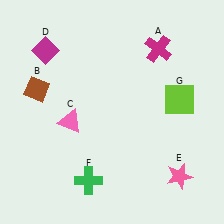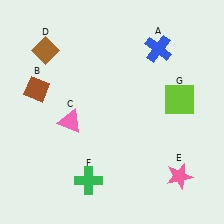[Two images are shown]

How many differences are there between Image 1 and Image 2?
There are 2 differences between the two images.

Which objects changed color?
A changed from magenta to blue. D changed from magenta to brown.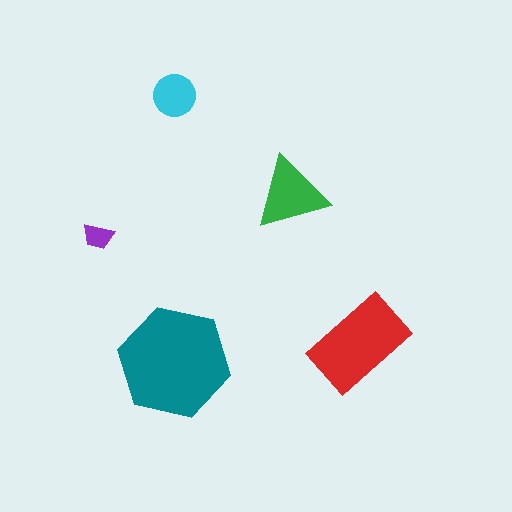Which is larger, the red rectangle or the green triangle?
The red rectangle.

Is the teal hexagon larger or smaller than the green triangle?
Larger.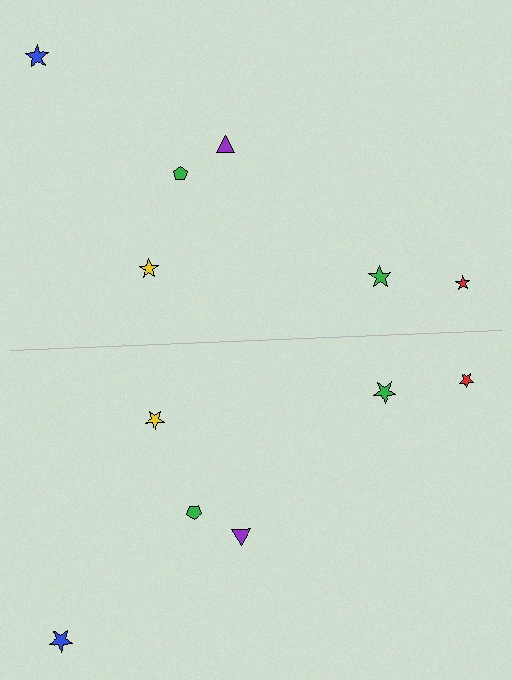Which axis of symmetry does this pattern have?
The pattern has a horizontal axis of symmetry running through the center of the image.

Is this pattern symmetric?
Yes, this pattern has bilateral (reflection) symmetry.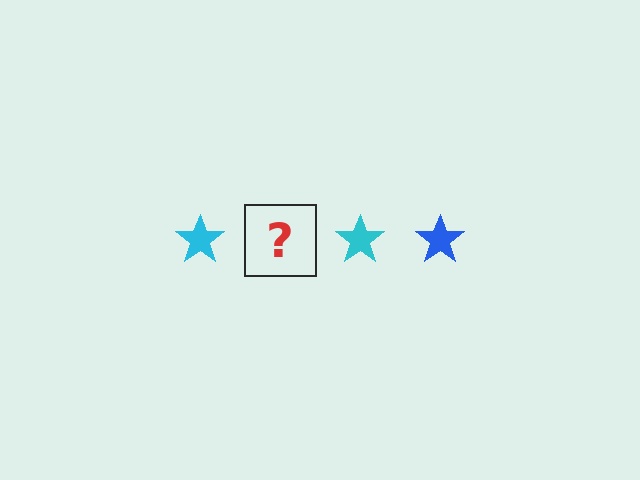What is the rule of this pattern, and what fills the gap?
The rule is that the pattern cycles through cyan, blue stars. The gap should be filled with a blue star.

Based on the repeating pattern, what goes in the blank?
The blank should be a blue star.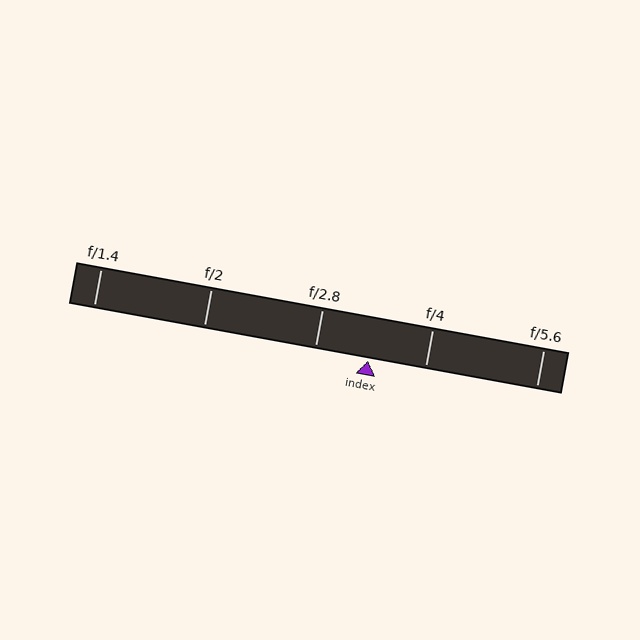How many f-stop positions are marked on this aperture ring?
There are 5 f-stop positions marked.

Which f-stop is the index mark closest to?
The index mark is closest to f/2.8.